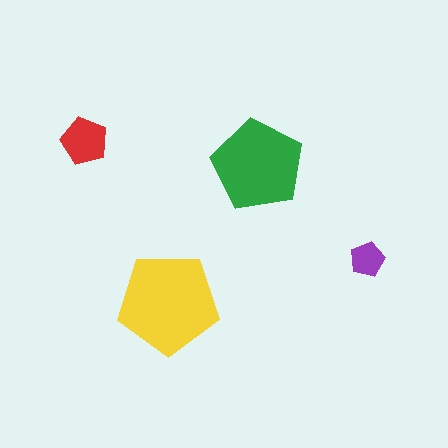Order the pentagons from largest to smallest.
the yellow one, the green one, the red one, the purple one.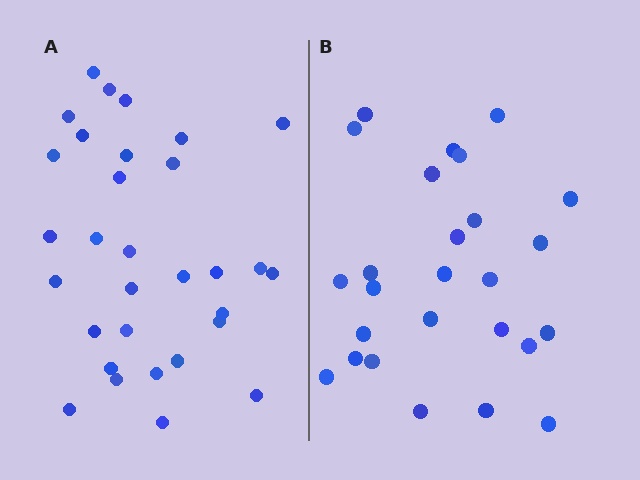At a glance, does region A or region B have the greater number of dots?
Region A (the left region) has more dots.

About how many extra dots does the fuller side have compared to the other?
Region A has about 5 more dots than region B.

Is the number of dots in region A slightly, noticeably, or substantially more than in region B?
Region A has only slightly more — the two regions are fairly close. The ratio is roughly 1.2 to 1.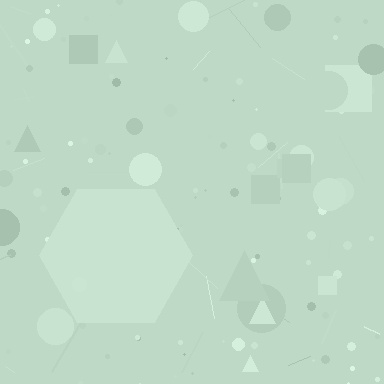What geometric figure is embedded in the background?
A hexagon is embedded in the background.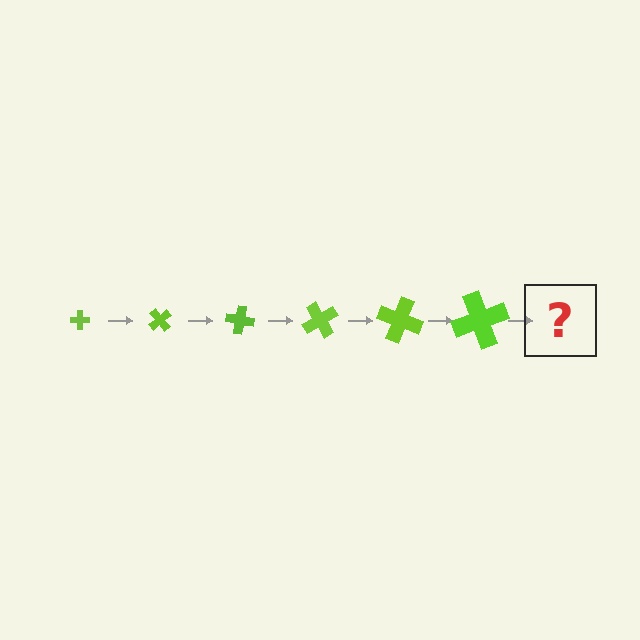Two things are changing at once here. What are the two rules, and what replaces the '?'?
The two rules are that the cross grows larger each step and it rotates 50 degrees each step. The '?' should be a cross, larger than the previous one and rotated 300 degrees from the start.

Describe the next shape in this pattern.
It should be a cross, larger than the previous one and rotated 300 degrees from the start.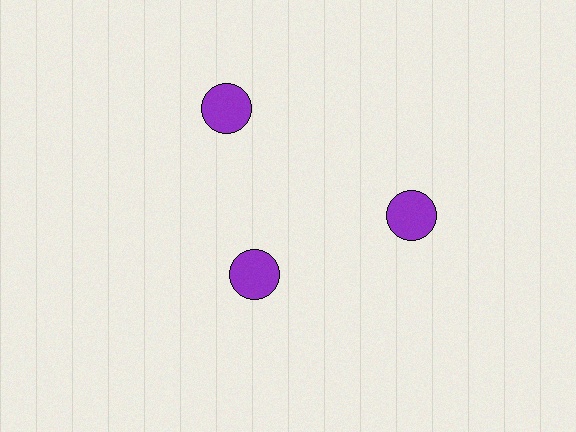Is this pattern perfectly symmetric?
No. The 3 purple circles are arranged in a ring, but one element near the 7 o'clock position is pulled inward toward the center, breaking the 3-fold rotational symmetry.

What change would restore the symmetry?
The symmetry would be restored by moving it outward, back onto the ring so that all 3 circles sit at equal angles and equal distance from the center.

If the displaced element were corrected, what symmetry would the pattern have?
It would have 3-fold rotational symmetry — the pattern would map onto itself every 120 degrees.